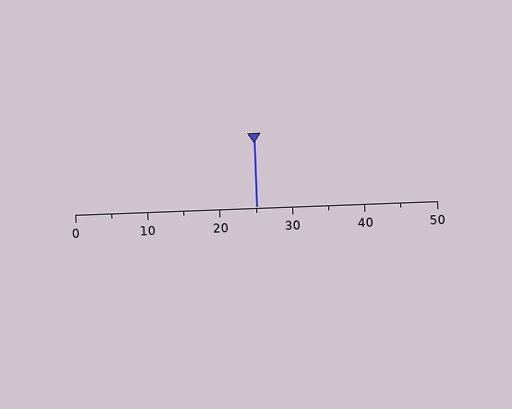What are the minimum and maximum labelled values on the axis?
The axis runs from 0 to 50.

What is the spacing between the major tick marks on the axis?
The major ticks are spaced 10 apart.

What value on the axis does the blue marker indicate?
The marker indicates approximately 25.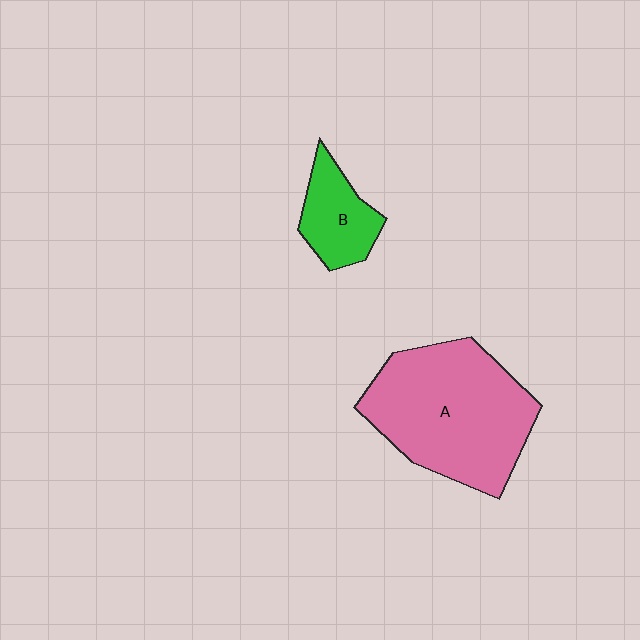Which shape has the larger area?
Shape A (pink).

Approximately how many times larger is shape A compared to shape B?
Approximately 3.0 times.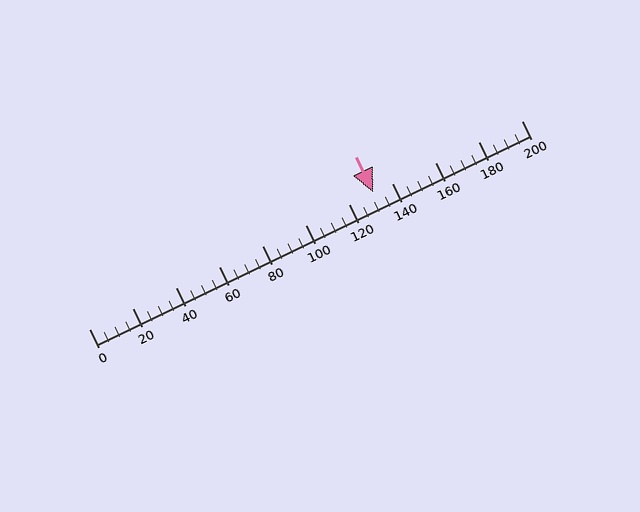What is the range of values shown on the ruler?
The ruler shows values from 0 to 200.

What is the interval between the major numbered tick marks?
The major tick marks are spaced 20 units apart.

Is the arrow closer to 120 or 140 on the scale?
The arrow is closer to 140.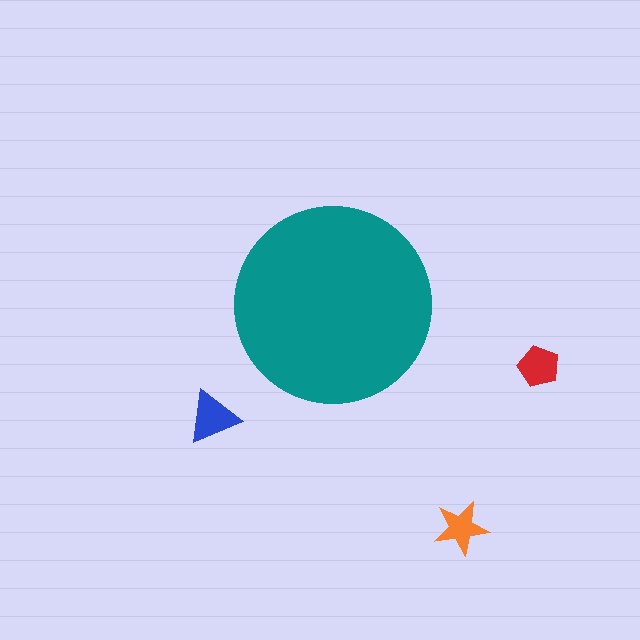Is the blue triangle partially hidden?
No, the blue triangle is fully visible.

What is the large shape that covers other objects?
A teal circle.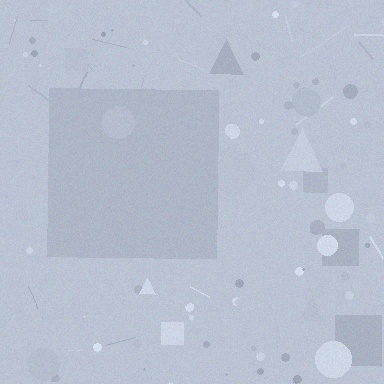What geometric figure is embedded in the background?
A square is embedded in the background.